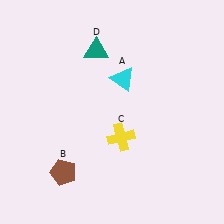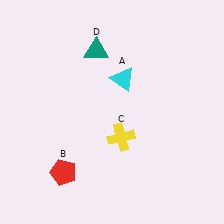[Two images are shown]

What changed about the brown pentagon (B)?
In Image 1, B is brown. In Image 2, it changed to red.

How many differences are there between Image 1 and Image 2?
There is 1 difference between the two images.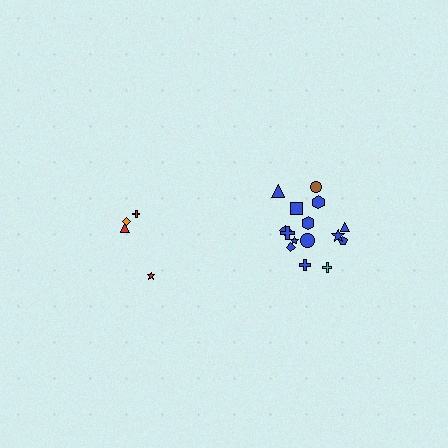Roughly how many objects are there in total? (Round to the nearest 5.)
Roughly 20 objects in total.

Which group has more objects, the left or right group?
The right group.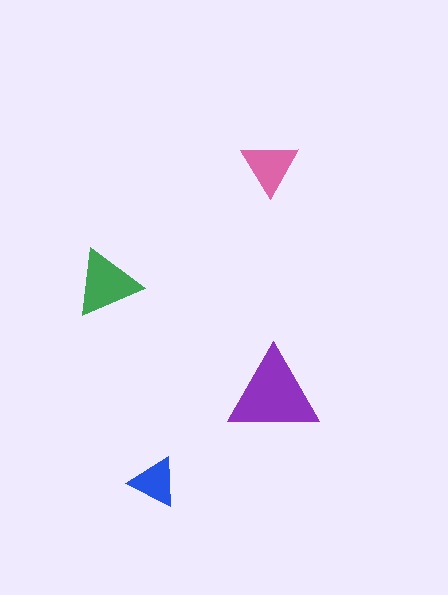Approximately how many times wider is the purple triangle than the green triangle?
About 1.5 times wider.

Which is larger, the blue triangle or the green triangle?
The green one.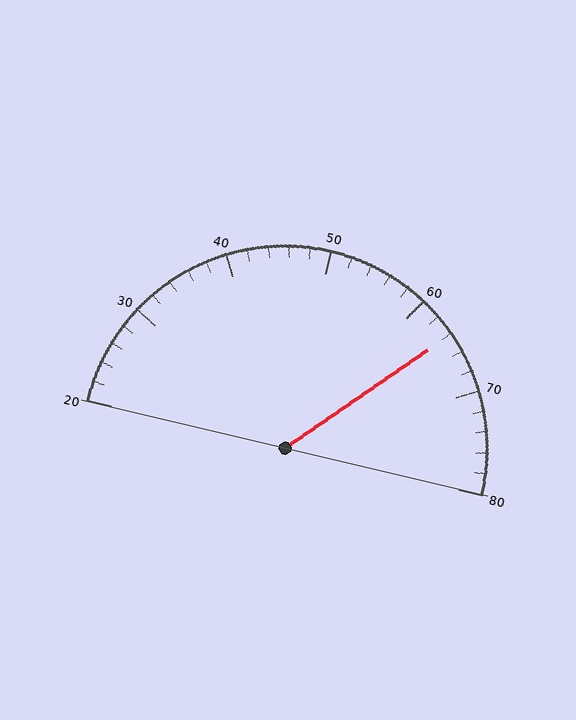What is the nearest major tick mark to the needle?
The nearest major tick mark is 60.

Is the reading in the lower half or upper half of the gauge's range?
The reading is in the upper half of the range (20 to 80).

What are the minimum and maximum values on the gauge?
The gauge ranges from 20 to 80.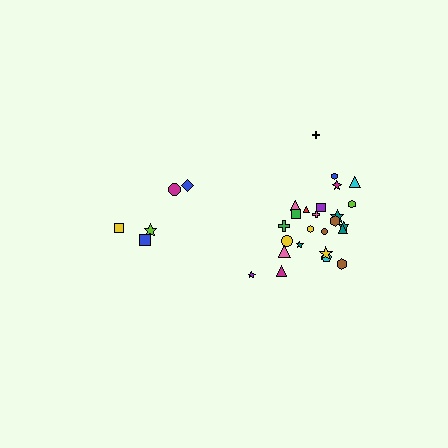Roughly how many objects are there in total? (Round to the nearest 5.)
Roughly 30 objects in total.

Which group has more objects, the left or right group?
The right group.